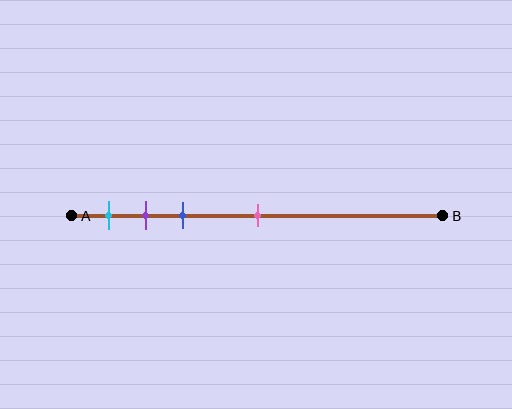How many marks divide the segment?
There are 4 marks dividing the segment.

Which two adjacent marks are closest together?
The purple and blue marks are the closest adjacent pair.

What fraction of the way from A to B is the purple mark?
The purple mark is approximately 20% (0.2) of the way from A to B.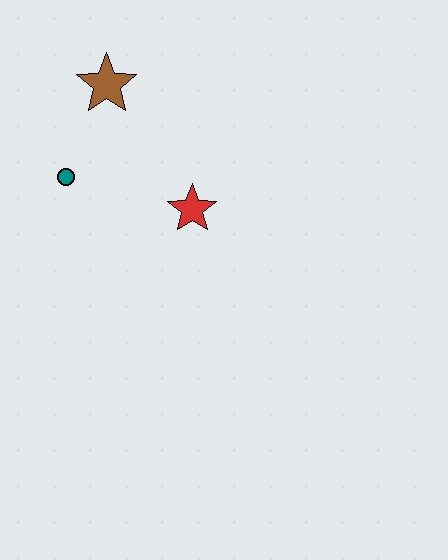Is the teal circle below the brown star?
Yes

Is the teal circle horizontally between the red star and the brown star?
No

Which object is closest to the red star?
The teal circle is closest to the red star.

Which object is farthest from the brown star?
The red star is farthest from the brown star.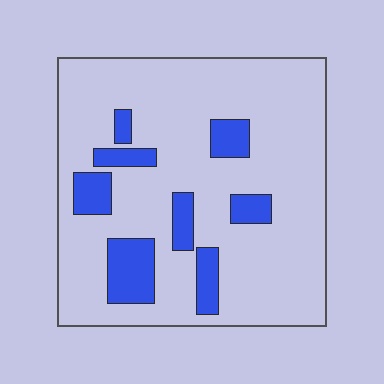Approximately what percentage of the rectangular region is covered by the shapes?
Approximately 15%.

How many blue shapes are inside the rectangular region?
8.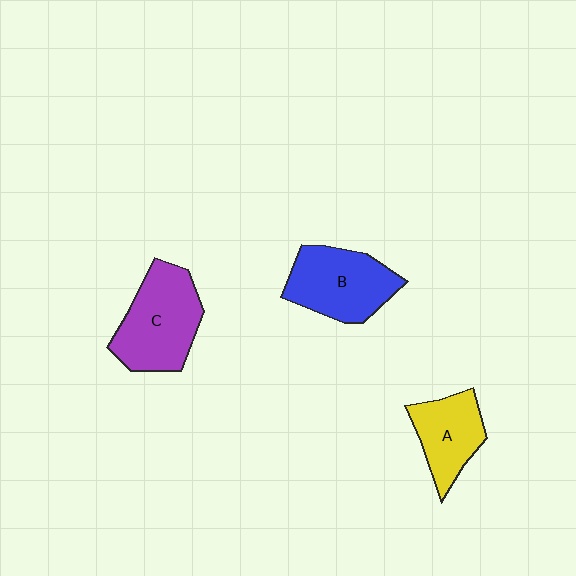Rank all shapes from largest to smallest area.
From largest to smallest: C (purple), B (blue), A (yellow).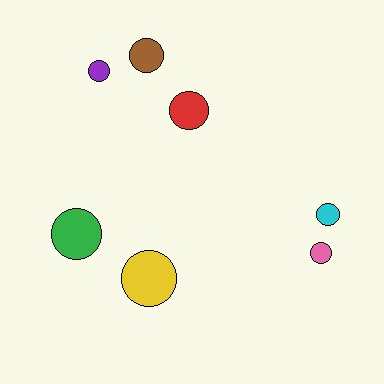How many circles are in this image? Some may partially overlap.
There are 7 circles.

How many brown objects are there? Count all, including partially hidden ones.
There is 1 brown object.